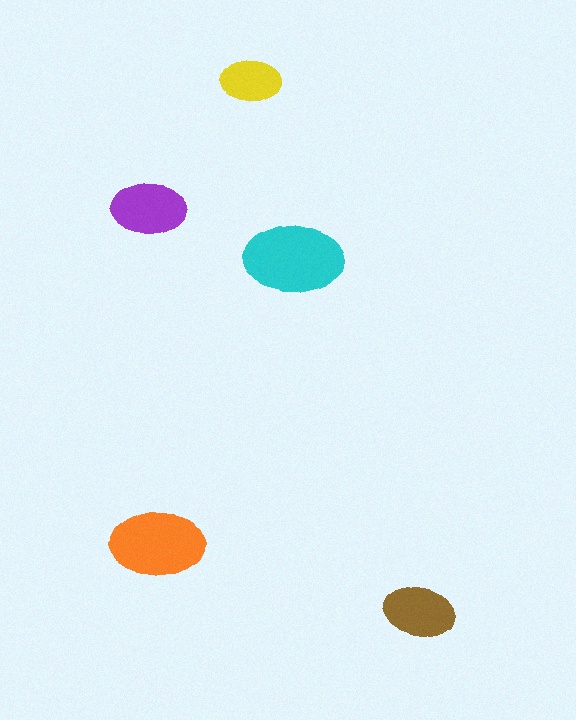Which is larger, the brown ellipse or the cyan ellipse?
The cyan one.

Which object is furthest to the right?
The brown ellipse is rightmost.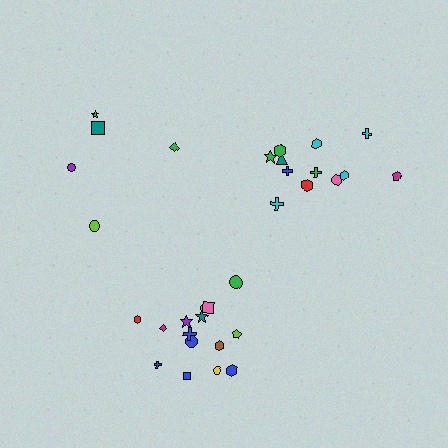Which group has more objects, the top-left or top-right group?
The top-right group.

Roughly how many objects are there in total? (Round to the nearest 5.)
Roughly 30 objects in total.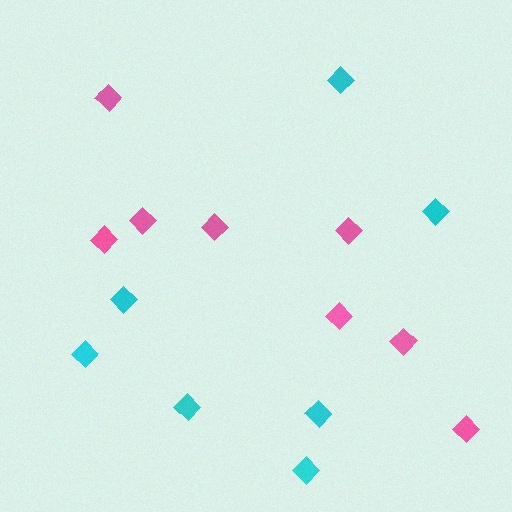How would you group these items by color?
There are 2 groups: one group of pink diamonds (8) and one group of cyan diamonds (7).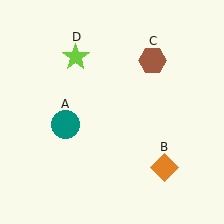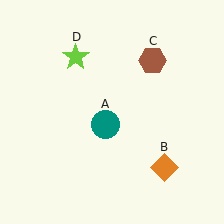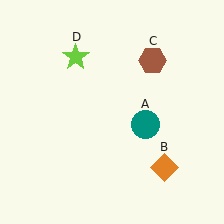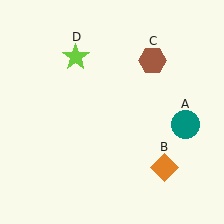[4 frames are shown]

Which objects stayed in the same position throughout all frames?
Orange diamond (object B) and brown hexagon (object C) and lime star (object D) remained stationary.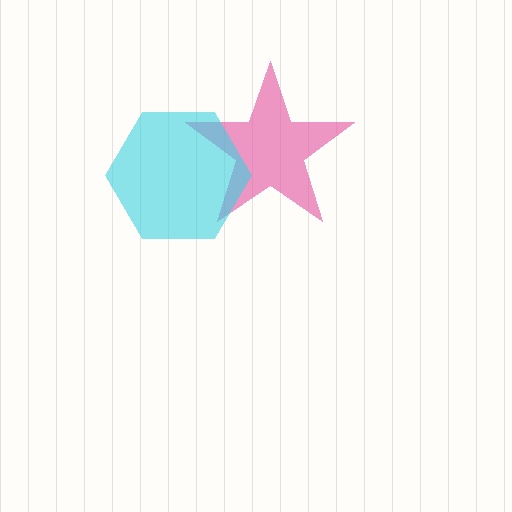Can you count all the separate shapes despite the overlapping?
Yes, there are 2 separate shapes.